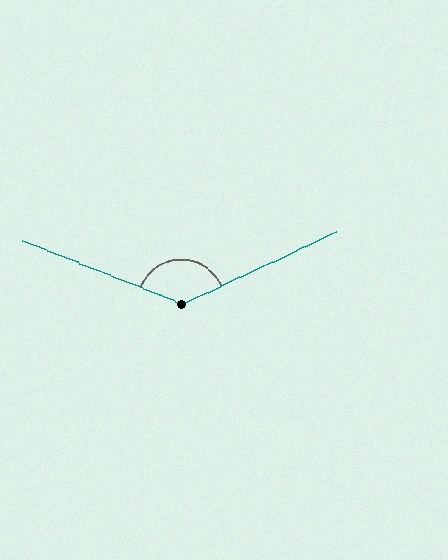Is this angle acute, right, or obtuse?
It is obtuse.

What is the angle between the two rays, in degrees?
Approximately 133 degrees.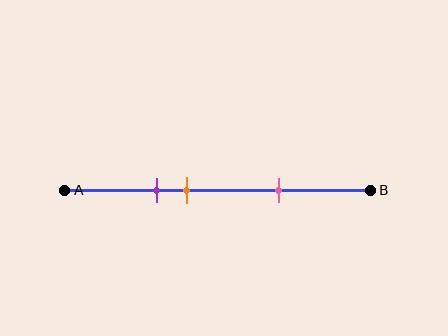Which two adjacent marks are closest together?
The purple and orange marks are the closest adjacent pair.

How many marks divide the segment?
There are 3 marks dividing the segment.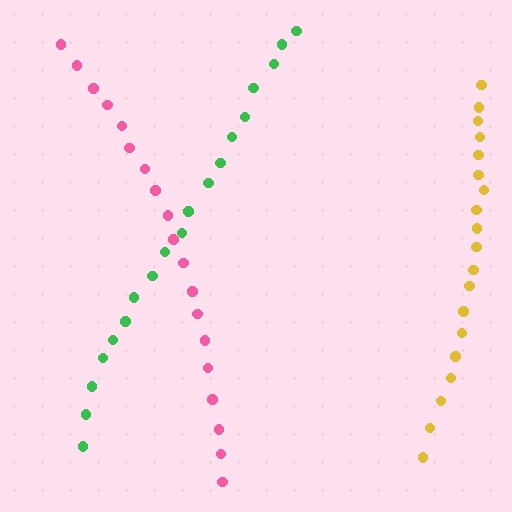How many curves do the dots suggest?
There are 3 distinct paths.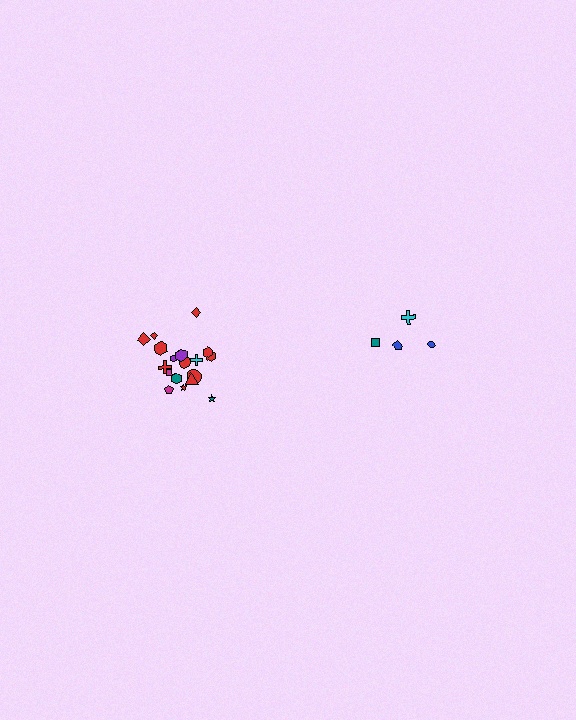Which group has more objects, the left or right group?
The left group.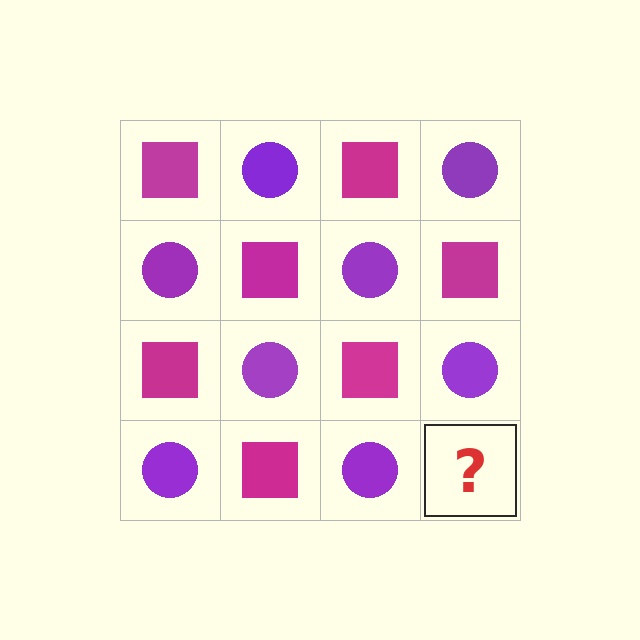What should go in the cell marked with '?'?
The missing cell should contain a magenta square.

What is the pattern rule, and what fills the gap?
The rule is that it alternates magenta square and purple circle in a checkerboard pattern. The gap should be filled with a magenta square.